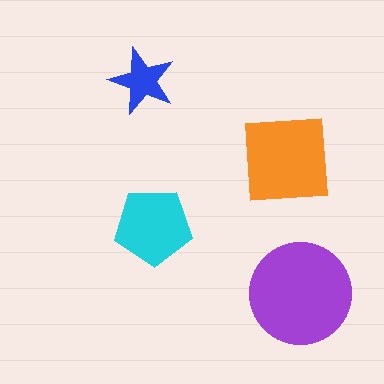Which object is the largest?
The purple circle.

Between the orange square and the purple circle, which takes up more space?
The purple circle.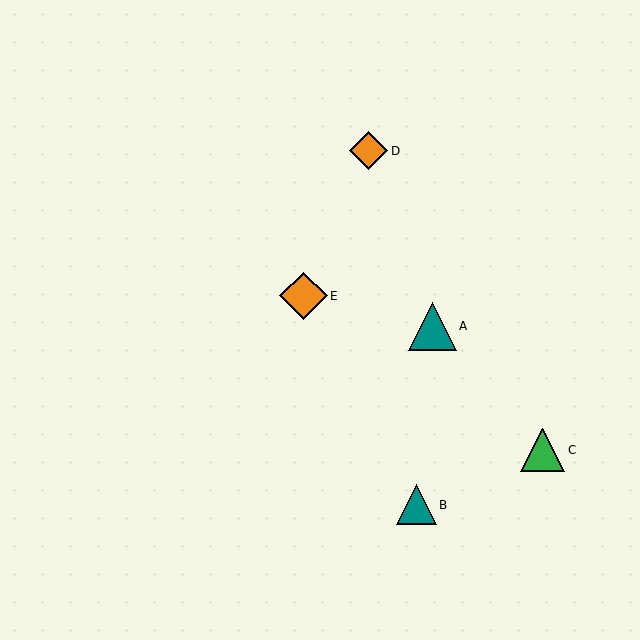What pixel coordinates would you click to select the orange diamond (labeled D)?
Click at (369, 151) to select the orange diamond D.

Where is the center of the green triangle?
The center of the green triangle is at (543, 450).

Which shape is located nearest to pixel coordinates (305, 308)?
The orange diamond (labeled E) at (304, 296) is nearest to that location.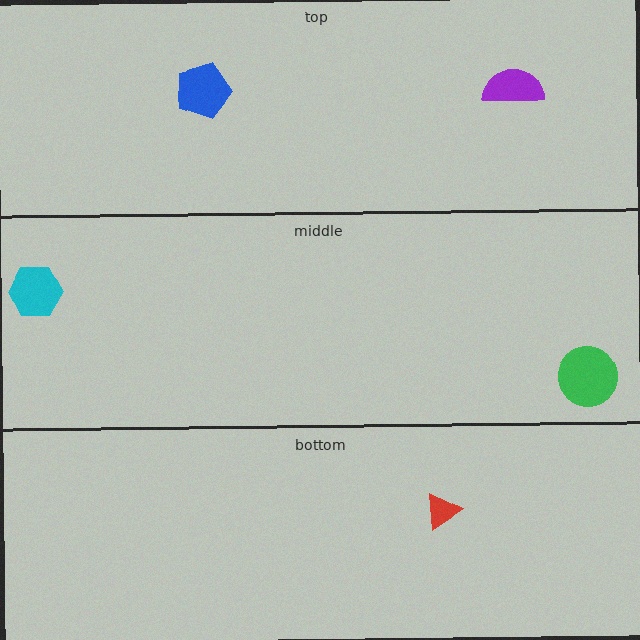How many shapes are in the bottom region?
1.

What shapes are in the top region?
The blue pentagon, the purple semicircle.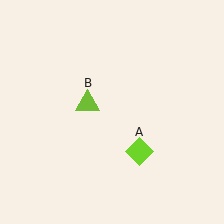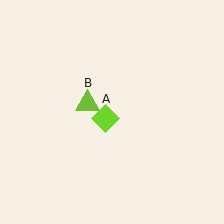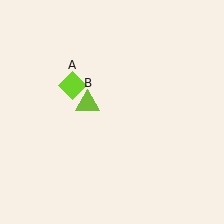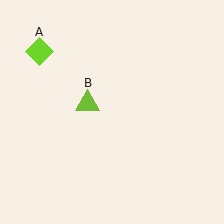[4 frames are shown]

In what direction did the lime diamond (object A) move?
The lime diamond (object A) moved up and to the left.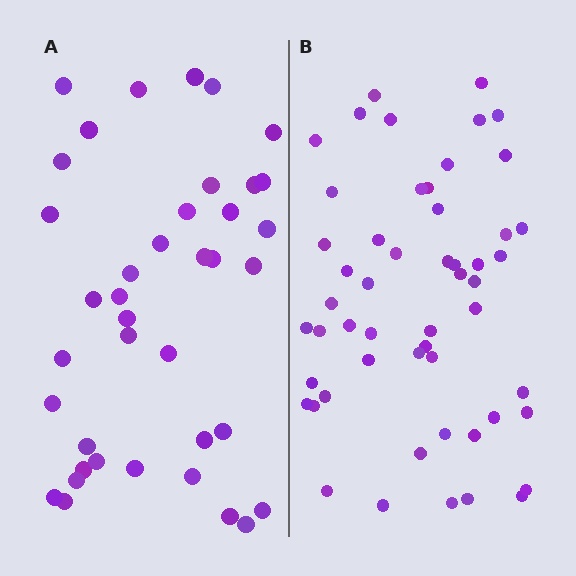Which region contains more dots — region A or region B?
Region B (the right region) has more dots.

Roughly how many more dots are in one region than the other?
Region B has approximately 15 more dots than region A.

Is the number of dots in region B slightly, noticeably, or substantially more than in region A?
Region B has noticeably more, but not dramatically so. The ratio is roughly 1.4 to 1.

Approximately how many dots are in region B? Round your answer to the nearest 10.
About 50 dots. (The exact count is 53, which rounds to 50.)